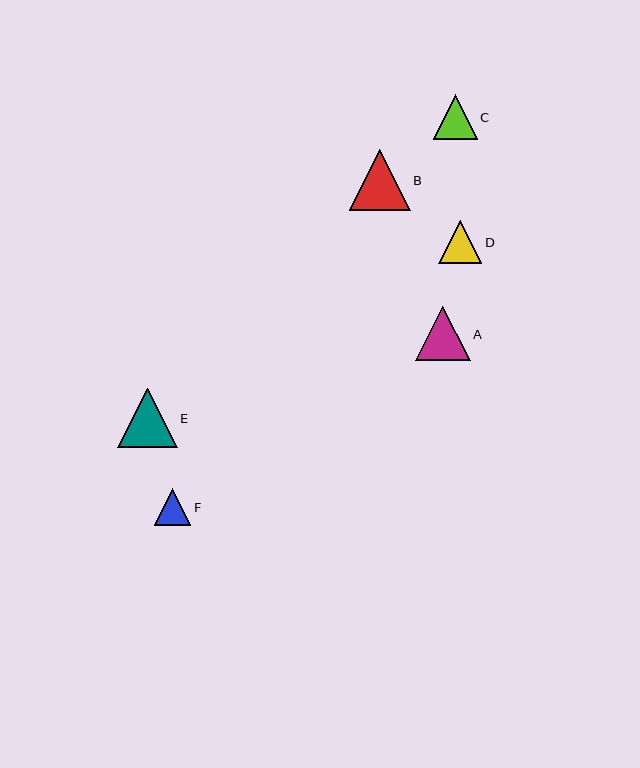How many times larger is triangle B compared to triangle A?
Triangle B is approximately 1.1 times the size of triangle A.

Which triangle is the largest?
Triangle B is the largest with a size of approximately 61 pixels.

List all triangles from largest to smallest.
From largest to smallest: B, E, A, C, D, F.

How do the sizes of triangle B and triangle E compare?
Triangle B and triangle E are approximately the same size.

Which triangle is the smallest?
Triangle F is the smallest with a size of approximately 37 pixels.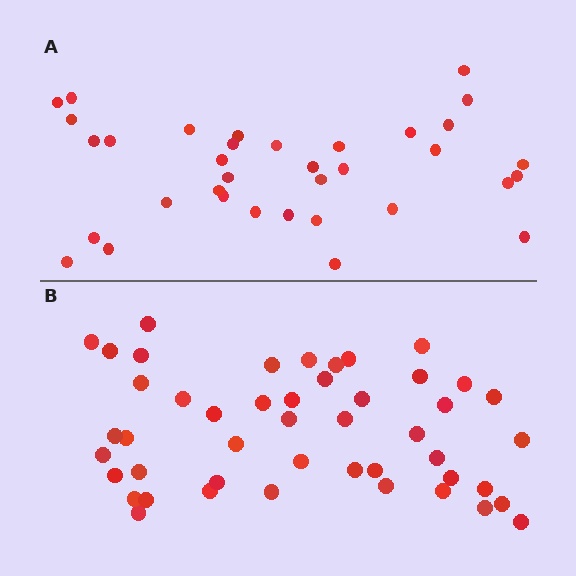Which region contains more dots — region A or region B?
Region B (the bottom region) has more dots.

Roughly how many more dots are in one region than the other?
Region B has roughly 12 or so more dots than region A.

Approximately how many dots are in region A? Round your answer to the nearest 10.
About 40 dots. (The exact count is 35, which rounds to 40.)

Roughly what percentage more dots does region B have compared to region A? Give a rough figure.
About 35% more.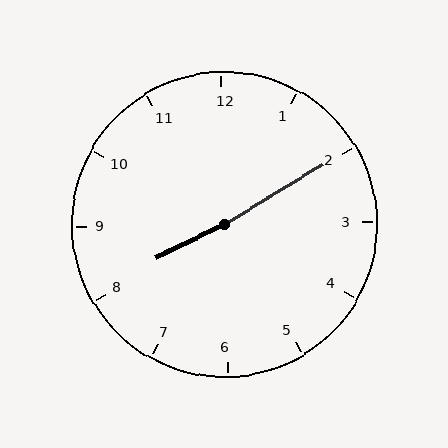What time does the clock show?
8:10.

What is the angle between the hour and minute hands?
Approximately 175 degrees.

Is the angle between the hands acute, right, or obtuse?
It is obtuse.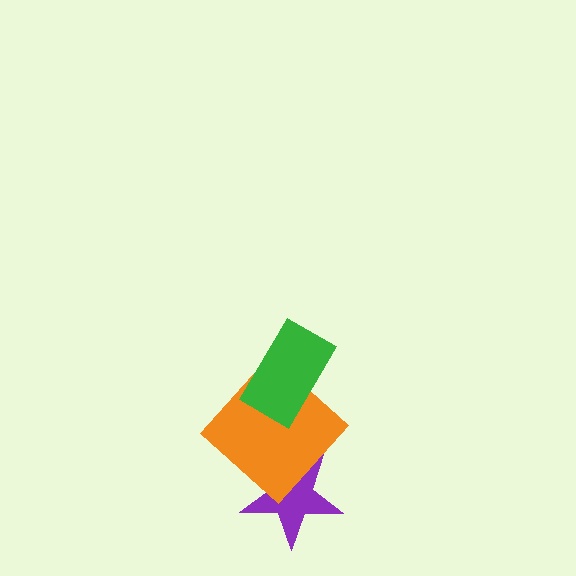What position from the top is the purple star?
The purple star is 3rd from the top.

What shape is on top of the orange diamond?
The green rectangle is on top of the orange diamond.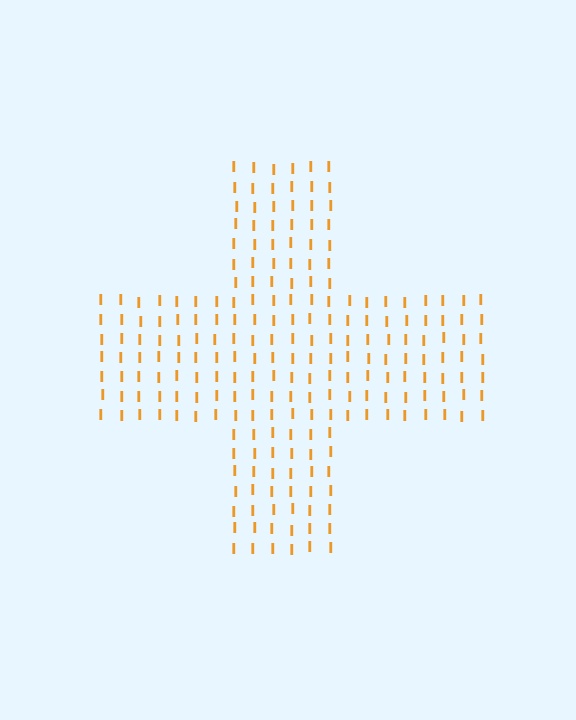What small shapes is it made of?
It is made of small letter I's.